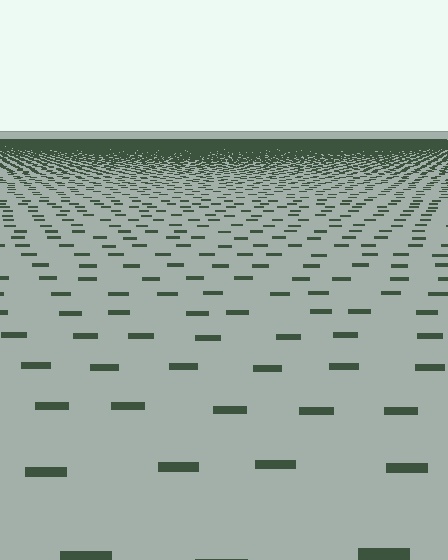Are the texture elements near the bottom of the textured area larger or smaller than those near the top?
Larger. Near the bottom, elements are closer to the viewer and appear at a bigger on-screen size.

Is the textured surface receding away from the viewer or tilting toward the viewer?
The surface is receding away from the viewer. Texture elements get smaller and denser toward the top.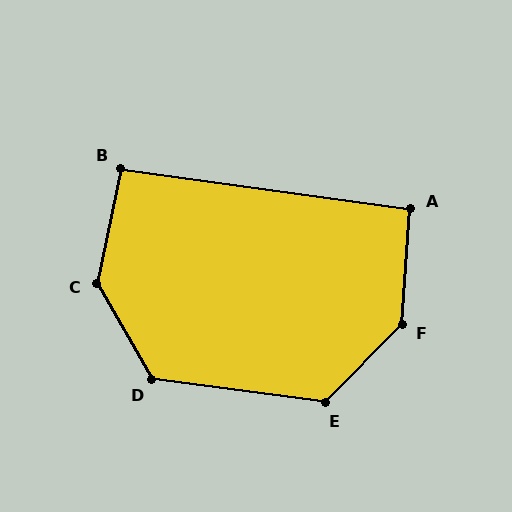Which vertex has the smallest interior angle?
B, at approximately 94 degrees.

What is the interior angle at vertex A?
Approximately 94 degrees (approximately right).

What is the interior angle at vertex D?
Approximately 127 degrees (obtuse).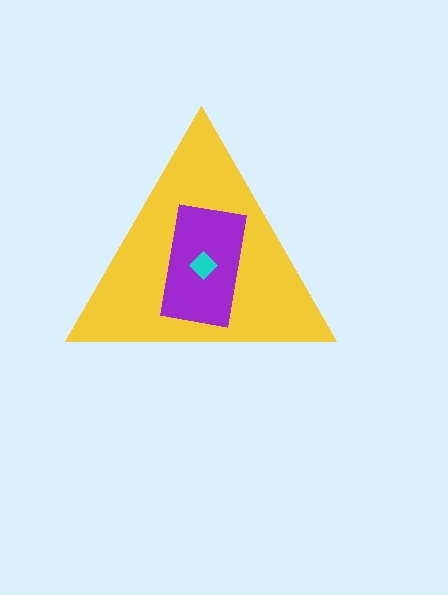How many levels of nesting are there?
3.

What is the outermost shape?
The yellow triangle.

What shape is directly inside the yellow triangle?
The purple rectangle.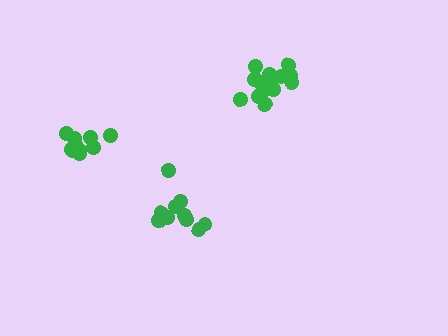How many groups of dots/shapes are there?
There are 3 groups.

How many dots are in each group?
Group 1: 11 dots, Group 2: 16 dots, Group 3: 10 dots (37 total).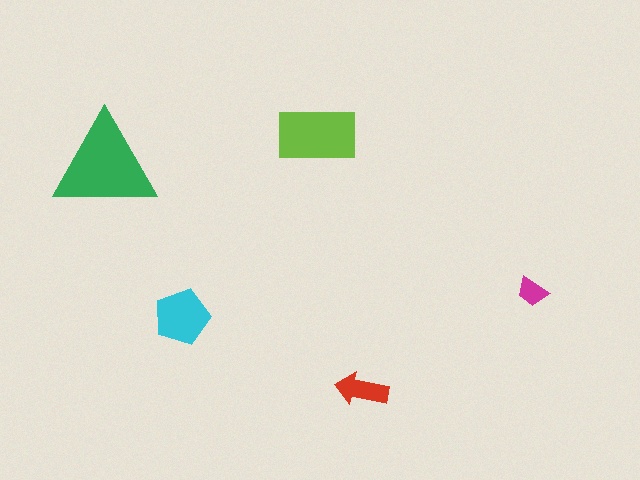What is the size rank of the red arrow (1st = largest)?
4th.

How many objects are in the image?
There are 5 objects in the image.